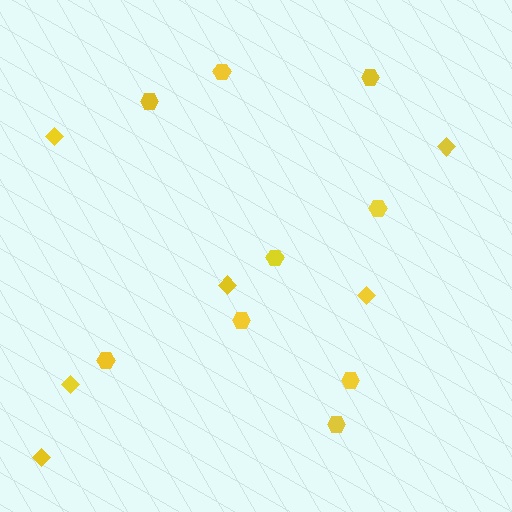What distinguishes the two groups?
There are 2 groups: one group of diamonds (6) and one group of hexagons (9).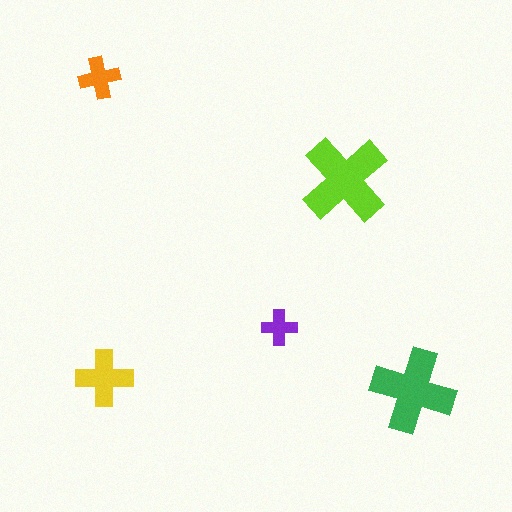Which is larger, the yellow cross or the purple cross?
The yellow one.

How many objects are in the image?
There are 5 objects in the image.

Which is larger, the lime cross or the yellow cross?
The lime one.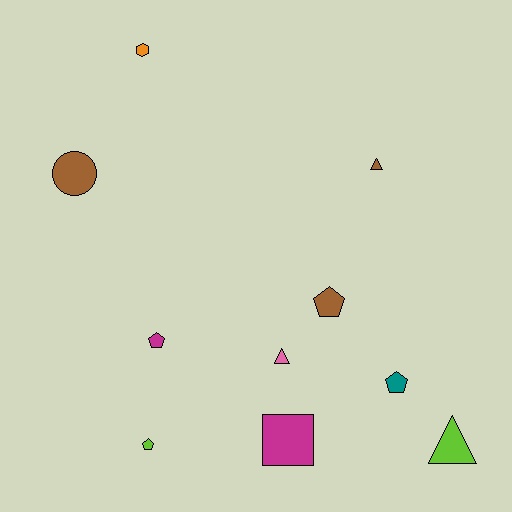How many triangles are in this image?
There are 3 triangles.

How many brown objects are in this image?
There are 3 brown objects.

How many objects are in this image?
There are 10 objects.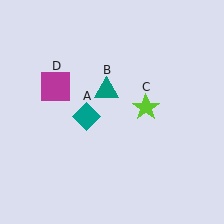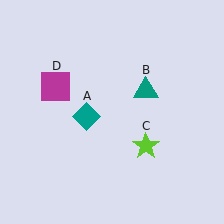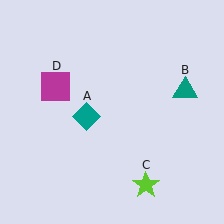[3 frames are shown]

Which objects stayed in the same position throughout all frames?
Teal diamond (object A) and magenta square (object D) remained stationary.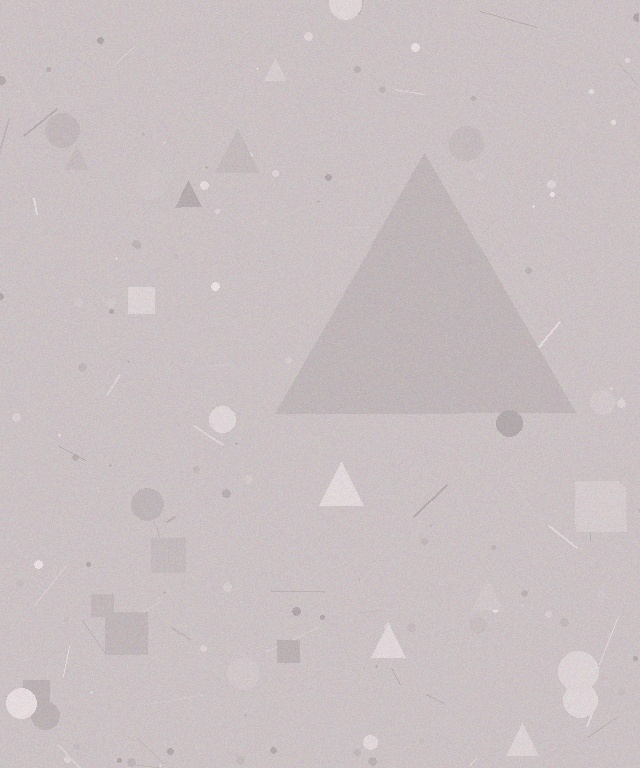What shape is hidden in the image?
A triangle is hidden in the image.